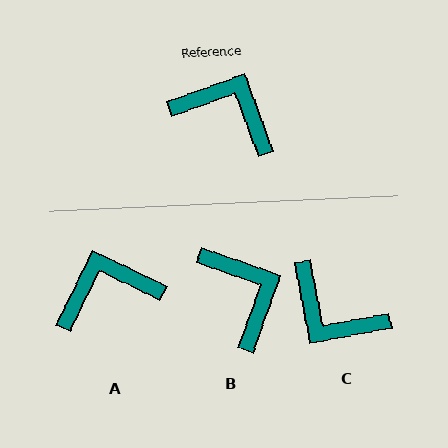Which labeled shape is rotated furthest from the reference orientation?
C, about 171 degrees away.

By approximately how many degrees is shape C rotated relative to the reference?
Approximately 171 degrees counter-clockwise.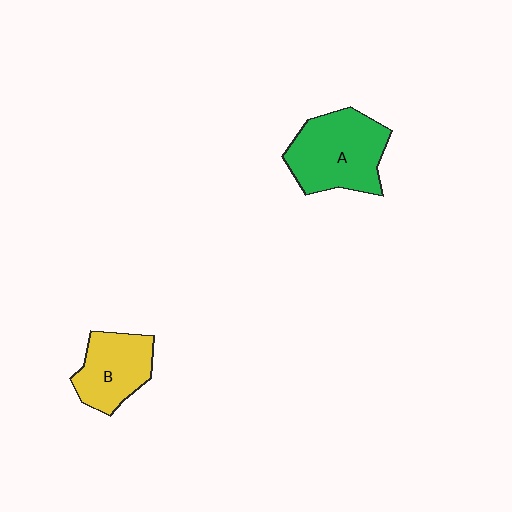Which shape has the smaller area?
Shape B (yellow).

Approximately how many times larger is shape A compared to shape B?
Approximately 1.4 times.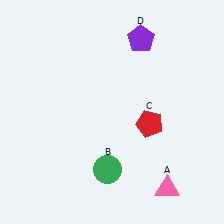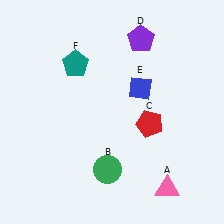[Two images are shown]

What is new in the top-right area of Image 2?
A blue diamond (E) was added in the top-right area of Image 2.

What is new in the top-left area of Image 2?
A teal pentagon (F) was added in the top-left area of Image 2.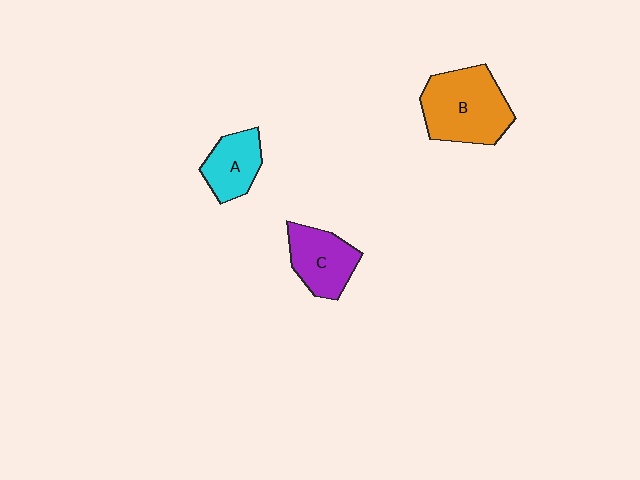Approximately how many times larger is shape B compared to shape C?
Approximately 1.5 times.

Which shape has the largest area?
Shape B (orange).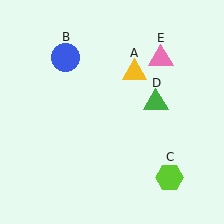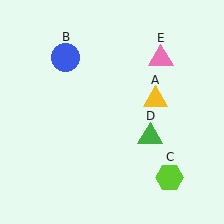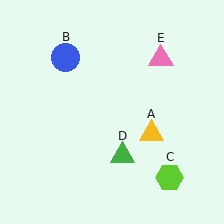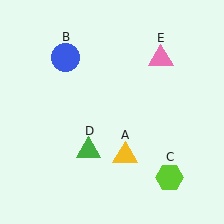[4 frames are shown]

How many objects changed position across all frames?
2 objects changed position: yellow triangle (object A), green triangle (object D).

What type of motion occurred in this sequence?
The yellow triangle (object A), green triangle (object D) rotated clockwise around the center of the scene.